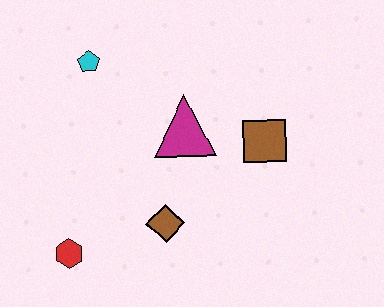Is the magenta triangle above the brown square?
Yes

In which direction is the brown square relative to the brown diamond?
The brown square is to the right of the brown diamond.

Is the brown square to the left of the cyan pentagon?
No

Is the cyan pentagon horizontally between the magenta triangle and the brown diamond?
No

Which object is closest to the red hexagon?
The brown diamond is closest to the red hexagon.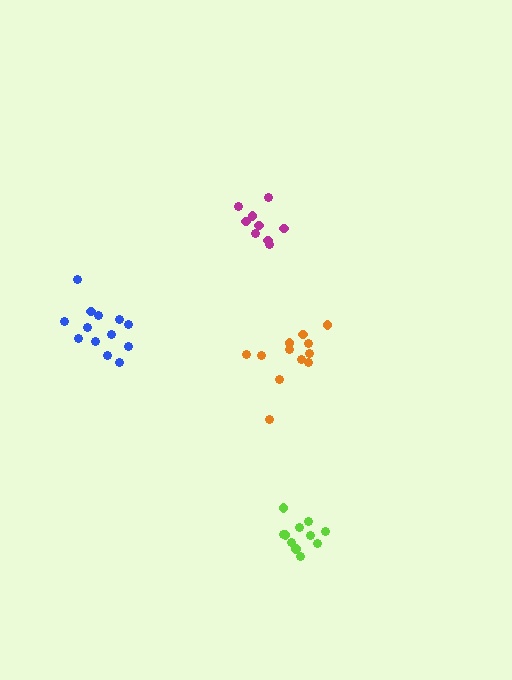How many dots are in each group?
Group 1: 13 dots, Group 2: 9 dots, Group 3: 11 dots, Group 4: 12 dots (45 total).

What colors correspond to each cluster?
The clusters are colored: blue, magenta, lime, orange.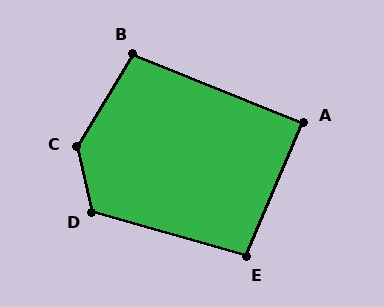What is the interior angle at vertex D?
Approximately 119 degrees (obtuse).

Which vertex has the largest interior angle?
C, at approximately 135 degrees.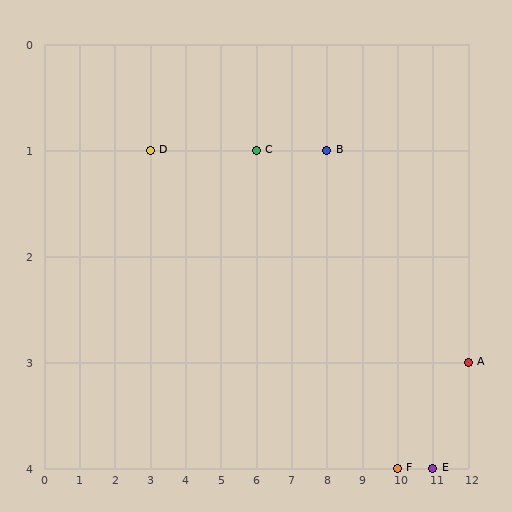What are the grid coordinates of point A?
Point A is at grid coordinates (12, 3).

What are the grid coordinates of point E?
Point E is at grid coordinates (11, 4).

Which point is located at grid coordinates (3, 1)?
Point D is at (3, 1).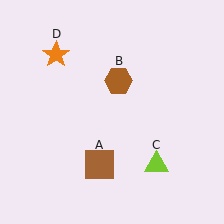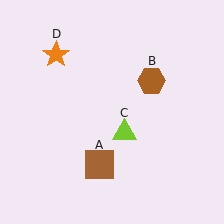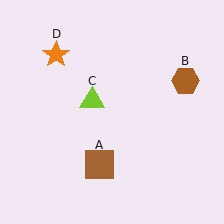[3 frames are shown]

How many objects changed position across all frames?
2 objects changed position: brown hexagon (object B), lime triangle (object C).